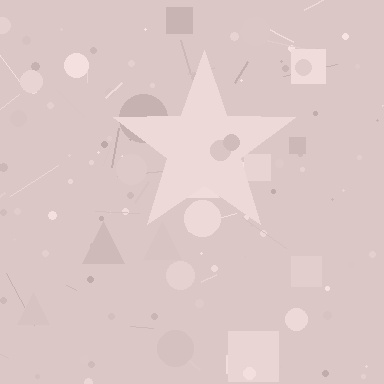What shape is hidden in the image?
A star is hidden in the image.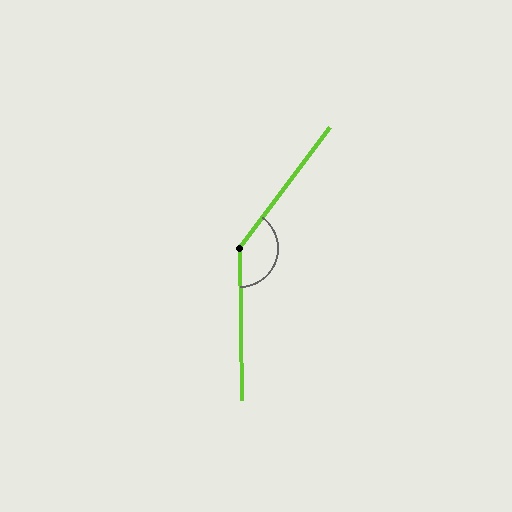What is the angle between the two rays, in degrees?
Approximately 142 degrees.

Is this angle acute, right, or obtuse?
It is obtuse.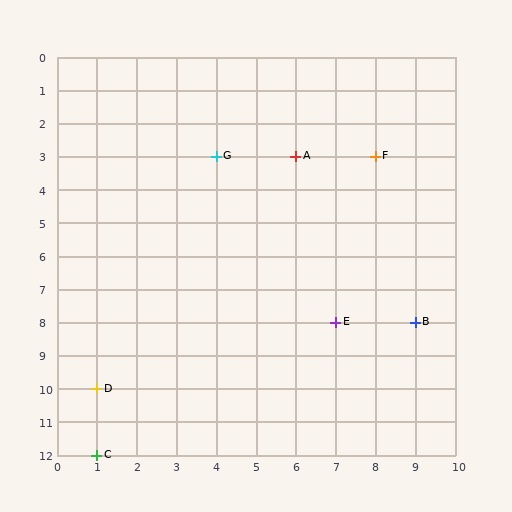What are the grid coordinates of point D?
Point D is at grid coordinates (1, 10).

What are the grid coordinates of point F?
Point F is at grid coordinates (8, 3).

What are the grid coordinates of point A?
Point A is at grid coordinates (6, 3).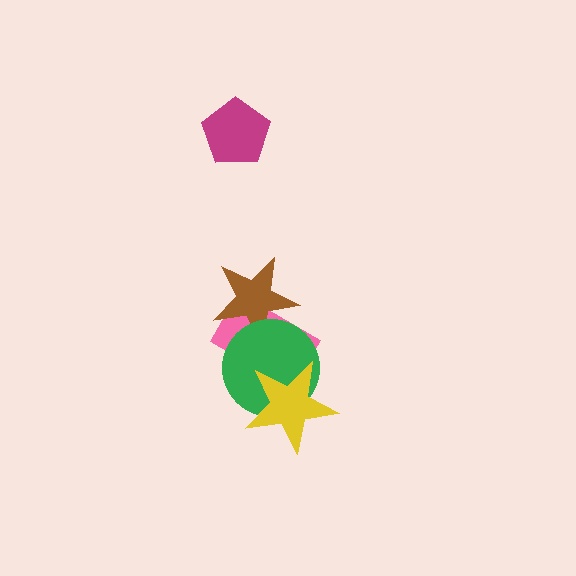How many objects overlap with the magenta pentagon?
0 objects overlap with the magenta pentagon.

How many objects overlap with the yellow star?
2 objects overlap with the yellow star.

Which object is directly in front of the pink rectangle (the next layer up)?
The brown star is directly in front of the pink rectangle.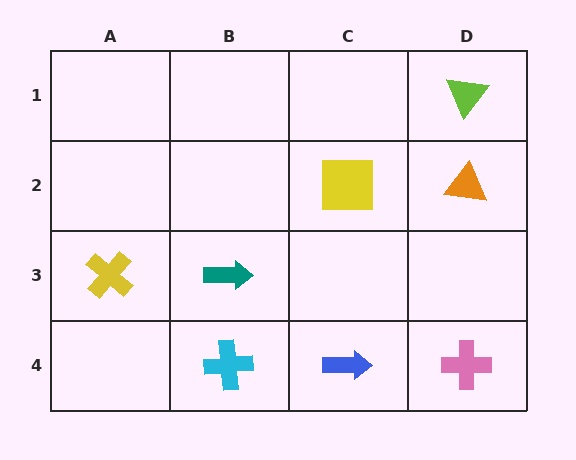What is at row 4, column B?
A cyan cross.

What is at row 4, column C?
A blue arrow.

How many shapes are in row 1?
1 shape.